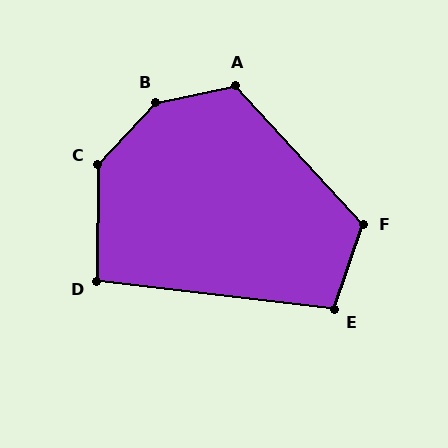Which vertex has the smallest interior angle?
D, at approximately 96 degrees.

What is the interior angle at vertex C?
Approximately 138 degrees (obtuse).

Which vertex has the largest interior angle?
B, at approximately 145 degrees.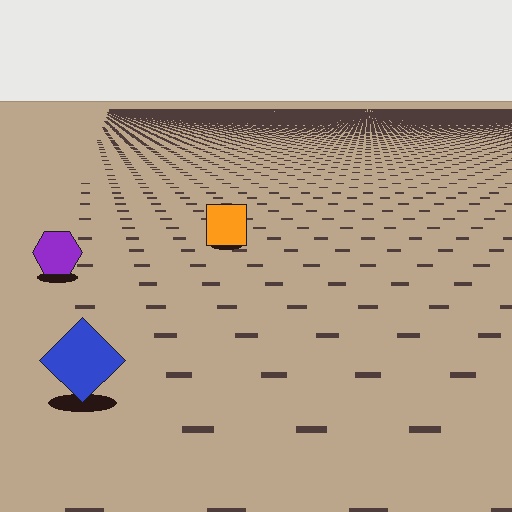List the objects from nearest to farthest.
From nearest to farthest: the blue diamond, the purple hexagon, the orange square.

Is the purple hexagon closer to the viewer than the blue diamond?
No. The blue diamond is closer — you can tell from the texture gradient: the ground texture is coarser near it.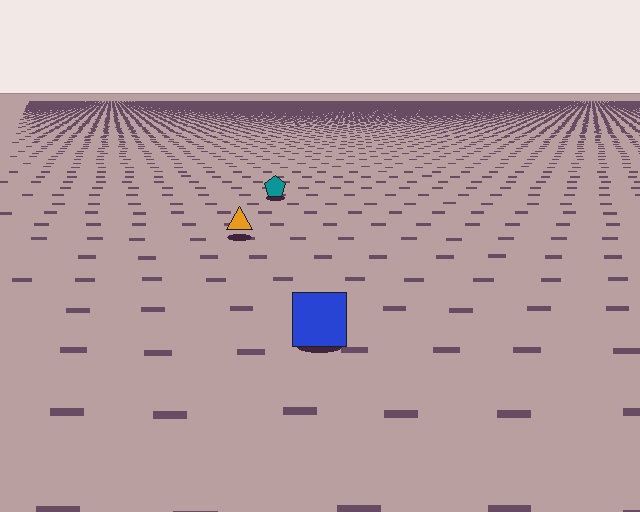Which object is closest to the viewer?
The blue square is closest. The texture marks near it are larger and more spread out.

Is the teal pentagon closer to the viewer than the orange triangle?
No. The orange triangle is closer — you can tell from the texture gradient: the ground texture is coarser near it.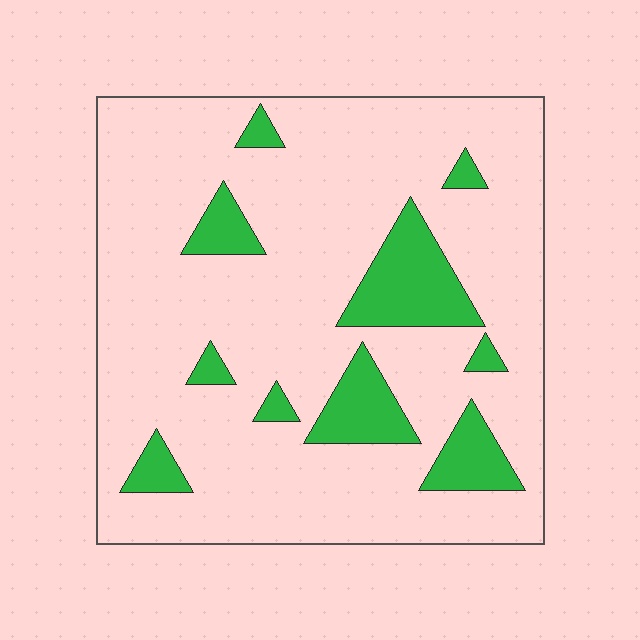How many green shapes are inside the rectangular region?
10.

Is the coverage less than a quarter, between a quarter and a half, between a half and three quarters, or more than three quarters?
Less than a quarter.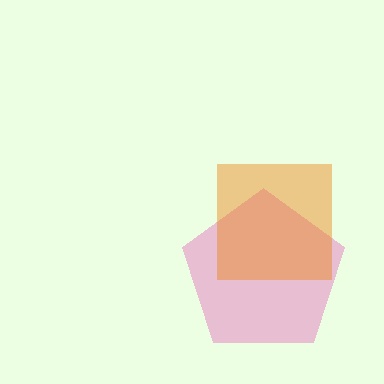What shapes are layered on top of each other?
The layered shapes are: a pink pentagon, an orange square.